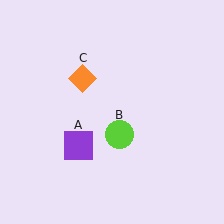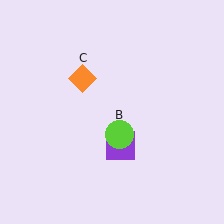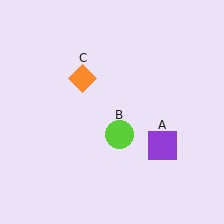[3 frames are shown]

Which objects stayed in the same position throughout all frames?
Lime circle (object B) and orange diamond (object C) remained stationary.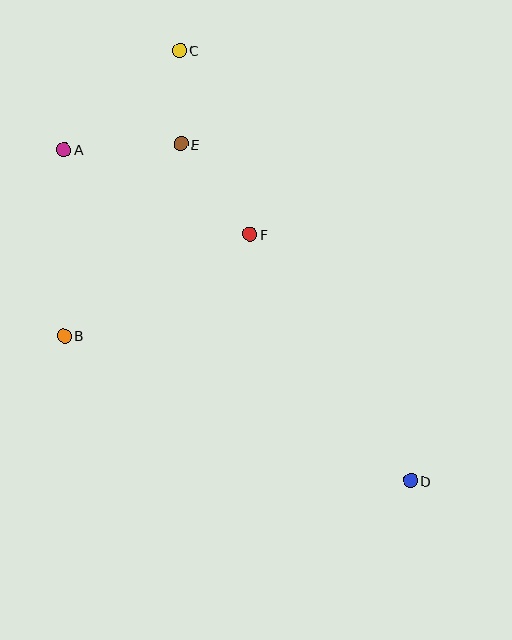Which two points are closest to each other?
Points C and E are closest to each other.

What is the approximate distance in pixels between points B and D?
The distance between B and D is approximately 375 pixels.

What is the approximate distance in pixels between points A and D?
The distance between A and D is approximately 479 pixels.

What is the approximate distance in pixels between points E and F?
The distance between E and F is approximately 114 pixels.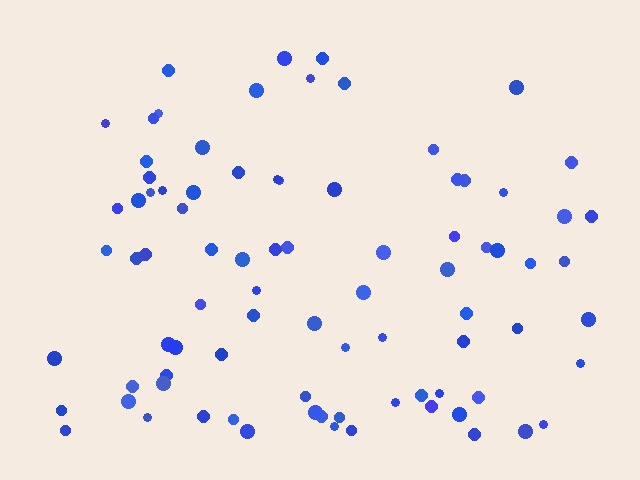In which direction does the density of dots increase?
From top to bottom, with the bottom side densest.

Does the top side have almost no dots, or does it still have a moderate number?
Still a moderate number, just noticeably fewer than the bottom.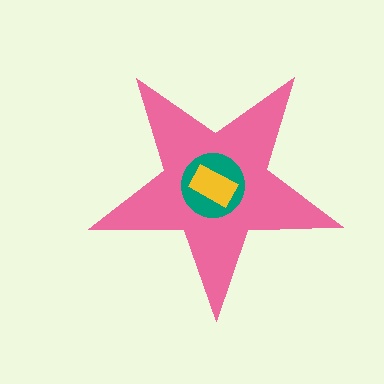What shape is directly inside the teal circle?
The yellow rectangle.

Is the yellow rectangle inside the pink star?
Yes.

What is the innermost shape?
The yellow rectangle.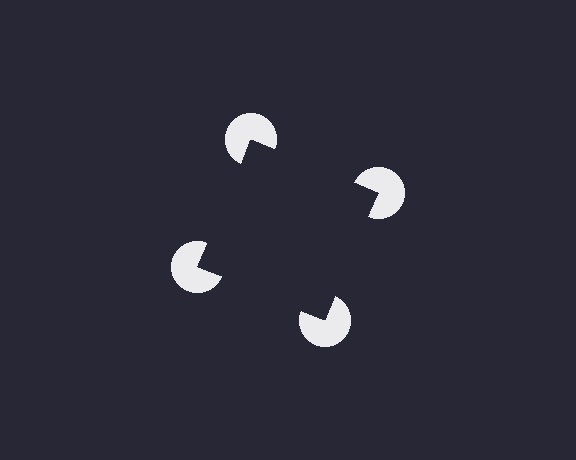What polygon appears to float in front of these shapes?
An illusory square — its edges are inferred from the aligned wedge cuts in the pac-man discs, not physically drawn.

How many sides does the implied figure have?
4 sides.